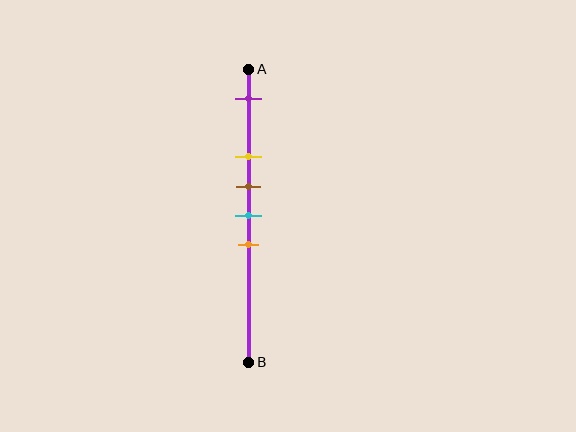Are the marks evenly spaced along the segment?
No, the marks are not evenly spaced.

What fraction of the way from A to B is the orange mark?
The orange mark is approximately 60% (0.6) of the way from A to B.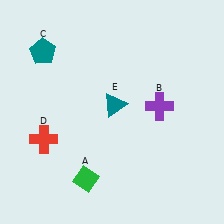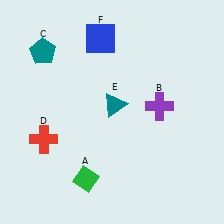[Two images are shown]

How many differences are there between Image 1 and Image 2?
There is 1 difference between the two images.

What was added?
A blue square (F) was added in Image 2.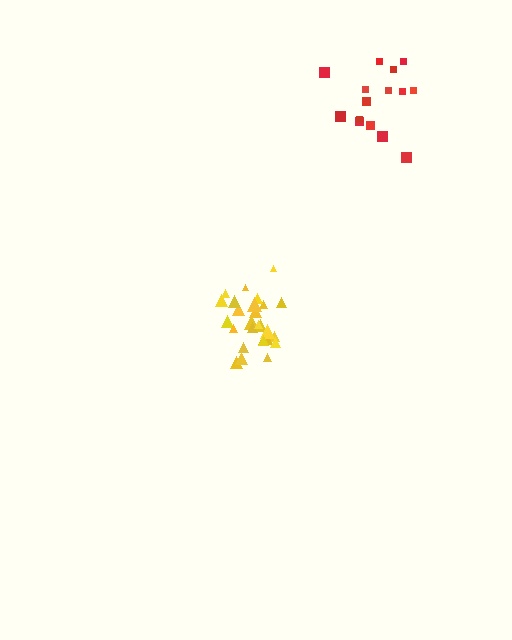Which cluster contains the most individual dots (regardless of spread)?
Yellow (27).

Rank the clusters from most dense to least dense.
yellow, red.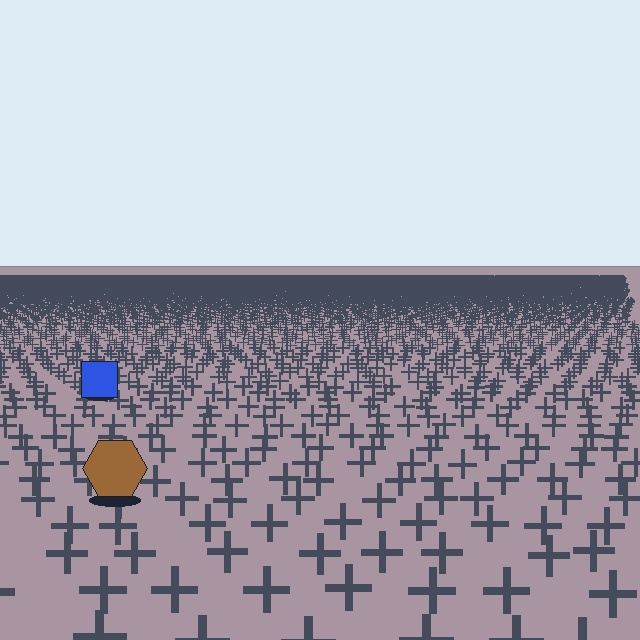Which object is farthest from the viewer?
The blue square is farthest from the viewer. It appears smaller and the ground texture around it is denser.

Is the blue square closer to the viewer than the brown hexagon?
No. The brown hexagon is closer — you can tell from the texture gradient: the ground texture is coarser near it.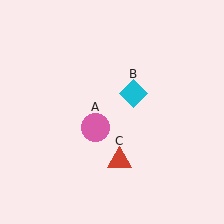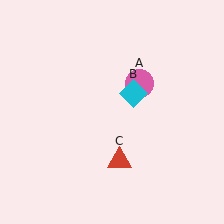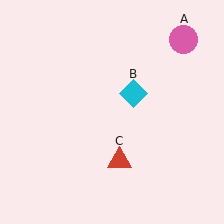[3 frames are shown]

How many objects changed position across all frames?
1 object changed position: pink circle (object A).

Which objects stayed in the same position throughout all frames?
Cyan diamond (object B) and red triangle (object C) remained stationary.